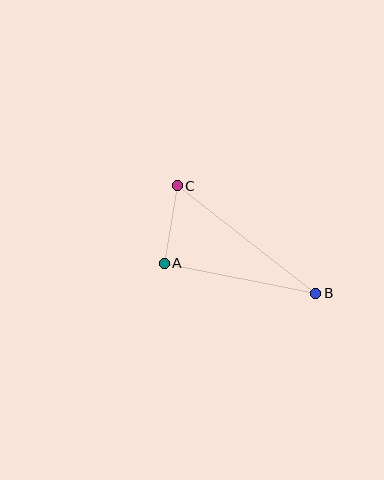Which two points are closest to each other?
Points A and C are closest to each other.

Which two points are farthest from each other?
Points B and C are farthest from each other.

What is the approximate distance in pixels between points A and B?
The distance between A and B is approximately 155 pixels.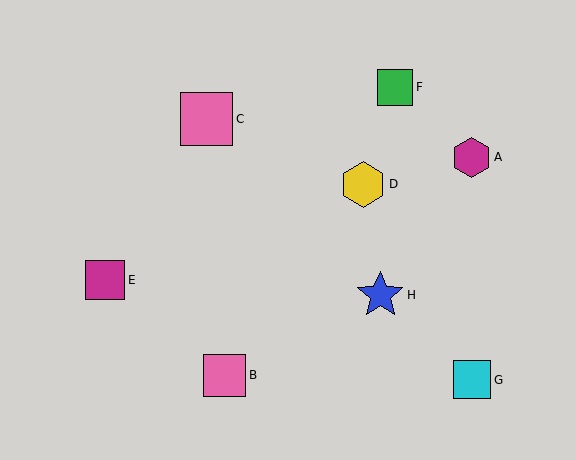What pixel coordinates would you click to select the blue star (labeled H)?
Click at (380, 295) to select the blue star H.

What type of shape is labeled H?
Shape H is a blue star.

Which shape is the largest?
The pink square (labeled C) is the largest.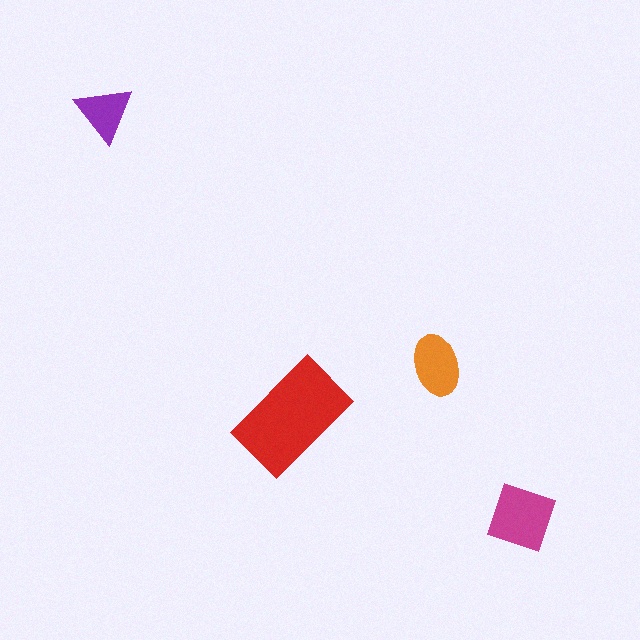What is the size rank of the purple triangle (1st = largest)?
4th.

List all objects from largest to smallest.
The red rectangle, the magenta square, the orange ellipse, the purple triangle.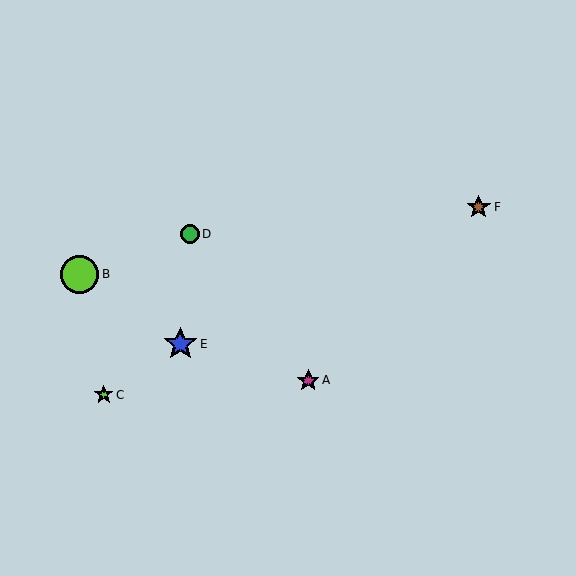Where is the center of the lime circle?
The center of the lime circle is at (80, 274).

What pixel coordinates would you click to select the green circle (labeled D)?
Click at (190, 234) to select the green circle D.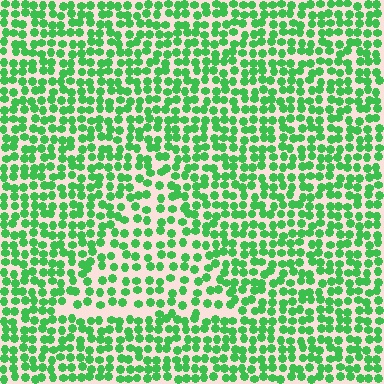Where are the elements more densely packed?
The elements are more densely packed outside the triangle boundary.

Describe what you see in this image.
The image contains small green elements arranged at two different densities. A triangle-shaped region is visible where the elements are less densely packed than the surrounding area.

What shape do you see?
I see a triangle.